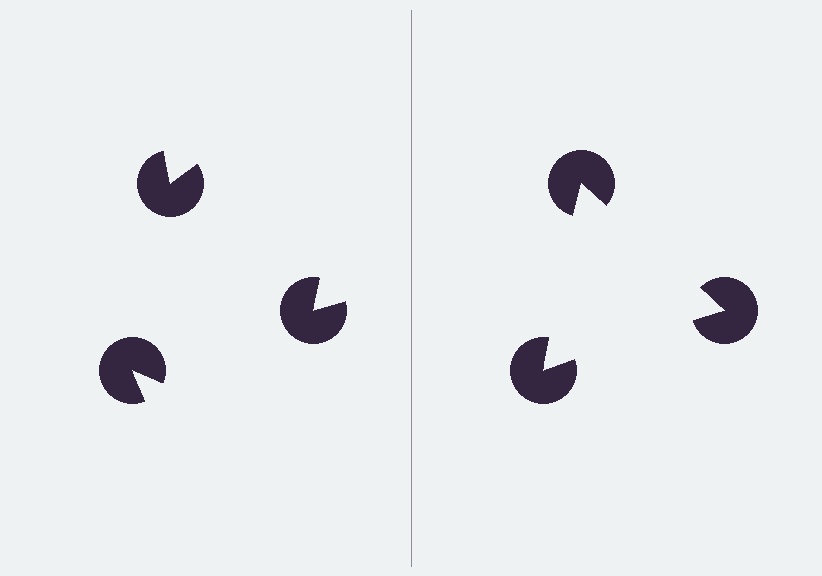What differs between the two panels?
The pac-man discs are positioned identically on both sides; only the wedge orientations differ. On the right they align to a triangle; on the left they are misaligned.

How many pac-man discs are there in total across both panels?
6 — 3 on each side.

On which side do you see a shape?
An illusory triangle appears on the right side. On the left side the wedge cuts are rotated, so no coherent shape forms.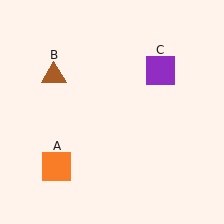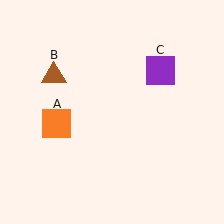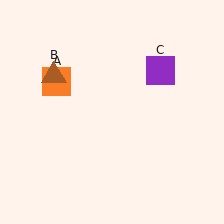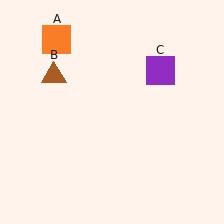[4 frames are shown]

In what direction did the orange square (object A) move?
The orange square (object A) moved up.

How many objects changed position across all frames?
1 object changed position: orange square (object A).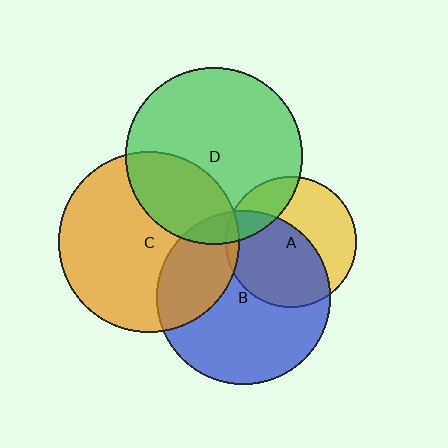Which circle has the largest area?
Circle C (orange).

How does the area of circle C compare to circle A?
Approximately 1.9 times.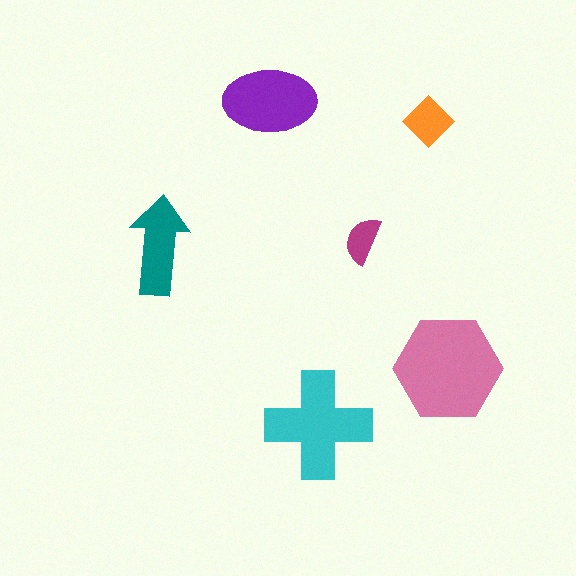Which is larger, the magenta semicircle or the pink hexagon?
The pink hexagon.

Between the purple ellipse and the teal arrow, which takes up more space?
The purple ellipse.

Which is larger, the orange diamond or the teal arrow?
The teal arrow.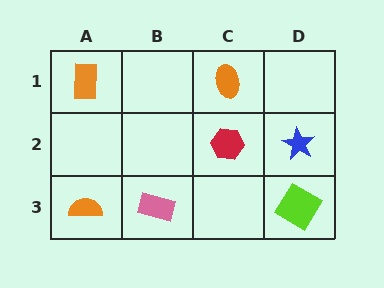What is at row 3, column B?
A pink rectangle.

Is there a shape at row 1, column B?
No, that cell is empty.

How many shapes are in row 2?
2 shapes.